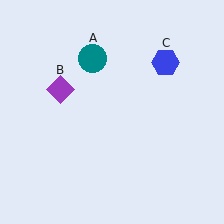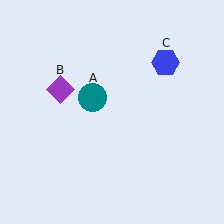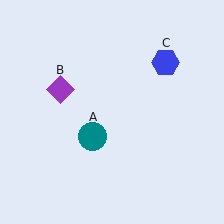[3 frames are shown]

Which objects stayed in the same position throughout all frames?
Purple diamond (object B) and blue hexagon (object C) remained stationary.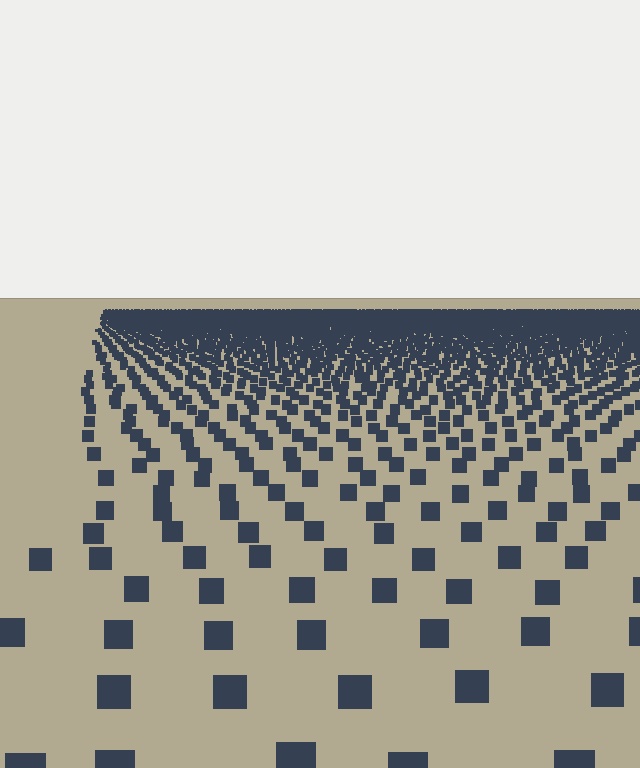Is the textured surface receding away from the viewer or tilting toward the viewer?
The surface is receding away from the viewer. Texture elements get smaller and denser toward the top.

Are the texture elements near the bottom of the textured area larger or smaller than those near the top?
Larger. Near the bottom, elements are closer to the viewer and appear at a bigger on-screen size.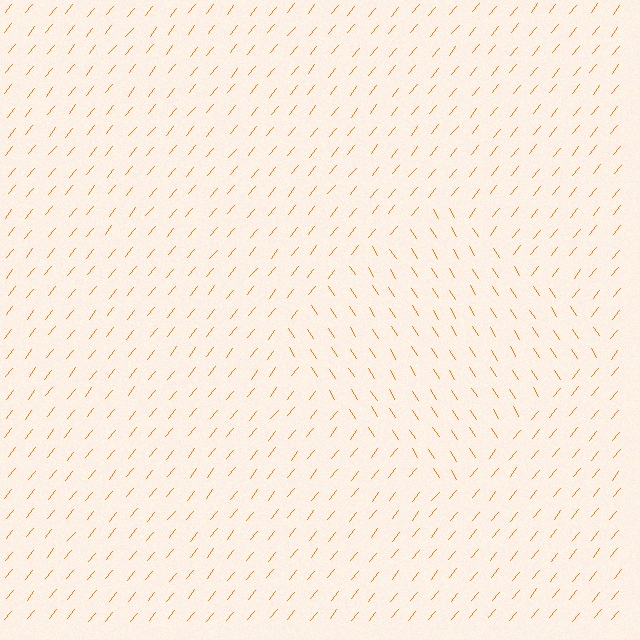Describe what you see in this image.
The image is filled with small orange line segments. A diamond region in the image has lines oriented differently from the surrounding lines, creating a visible texture boundary.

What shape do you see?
I see a diamond.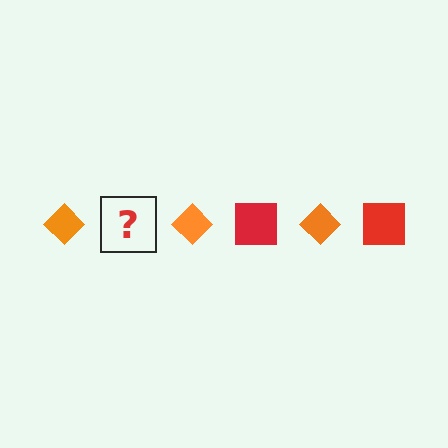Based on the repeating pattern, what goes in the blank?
The blank should be a red square.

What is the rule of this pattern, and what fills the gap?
The rule is that the pattern alternates between orange diamond and red square. The gap should be filled with a red square.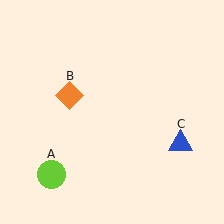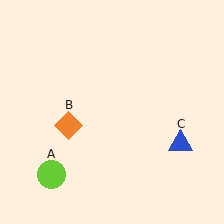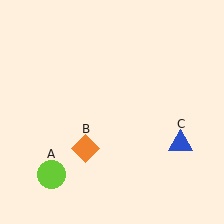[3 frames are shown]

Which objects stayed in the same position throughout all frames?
Lime circle (object A) and blue triangle (object C) remained stationary.